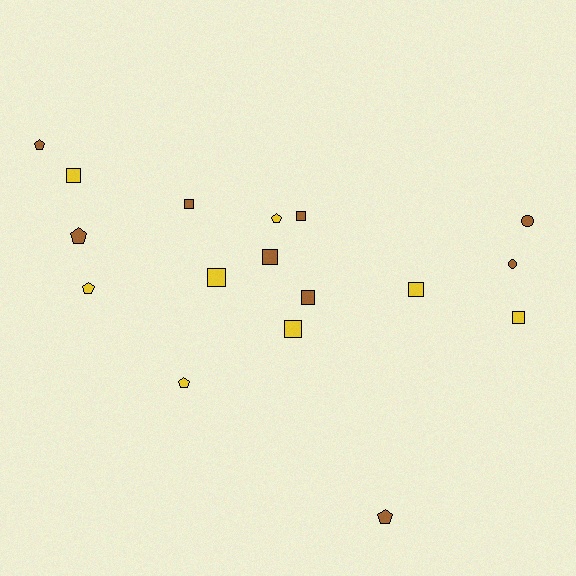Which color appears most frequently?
Brown, with 9 objects.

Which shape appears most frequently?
Square, with 9 objects.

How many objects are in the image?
There are 17 objects.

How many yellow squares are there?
There are 5 yellow squares.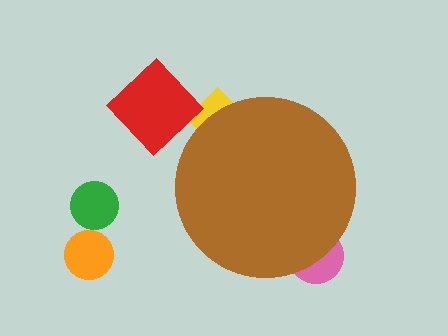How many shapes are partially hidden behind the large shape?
2 shapes are partially hidden.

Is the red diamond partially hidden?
No, the red diamond is fully visible.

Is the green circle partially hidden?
No, the green circle is fully visible.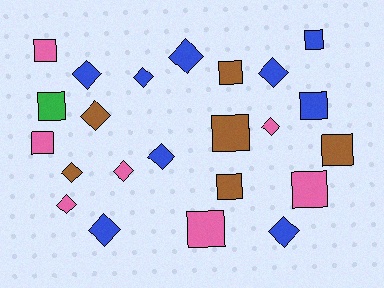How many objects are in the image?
There are 23 objects.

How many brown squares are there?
There are 4 brown squares.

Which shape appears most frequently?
Diamond, with 12 objects.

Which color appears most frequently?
Blue, with 9 objects.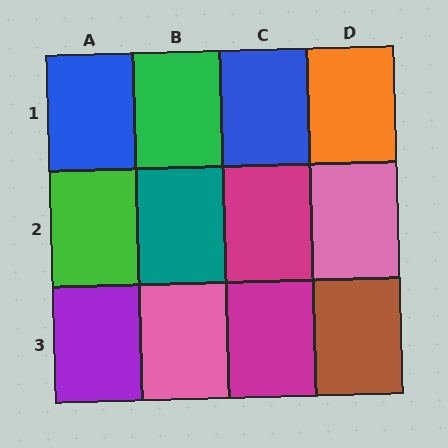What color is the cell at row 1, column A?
Blue.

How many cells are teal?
1 cell is teal.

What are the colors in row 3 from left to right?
Purple, pink, magenta, brown.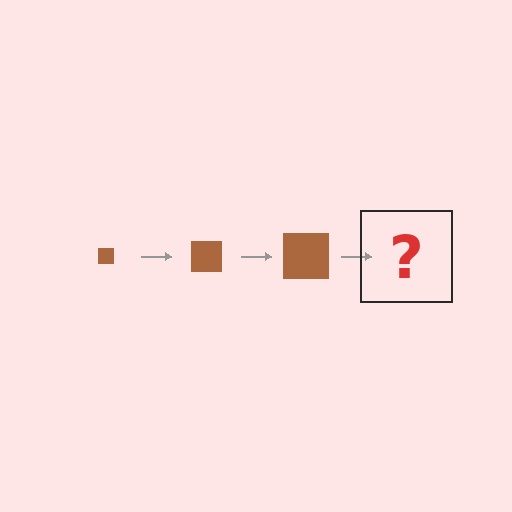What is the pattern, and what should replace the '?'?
The pattern is that the square gets progressively larger each step. The '?' should be a brown square, larger than the previous one.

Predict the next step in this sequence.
The next step is a brown square, larger than the previous one.